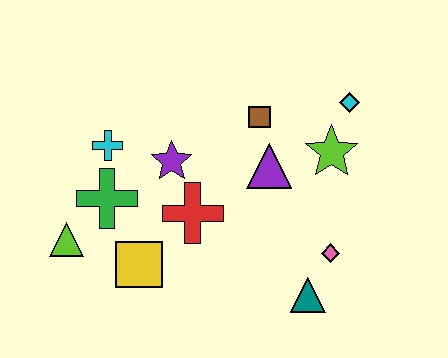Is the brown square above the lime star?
Yes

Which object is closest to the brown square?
The purple triangle is closest to the brown square.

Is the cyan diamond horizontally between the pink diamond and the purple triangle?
No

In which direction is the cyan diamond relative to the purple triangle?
The cyan diamond is to the right of the purple triangle.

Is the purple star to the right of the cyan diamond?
No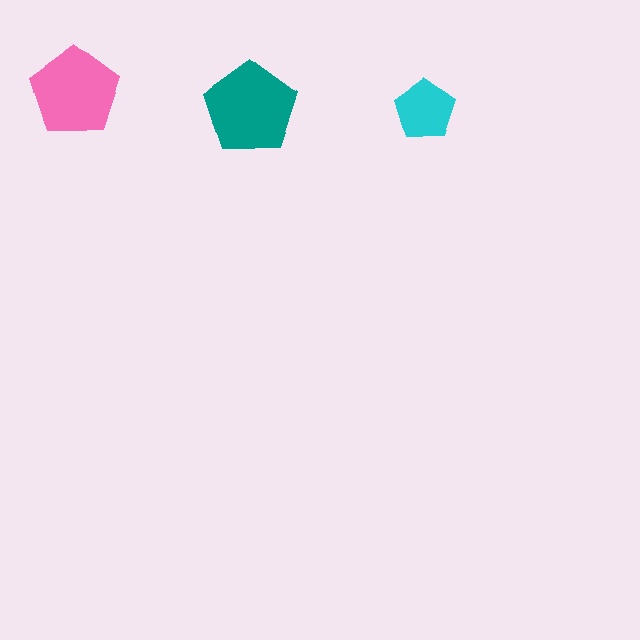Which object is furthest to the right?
The cyan pentagon is rightmost.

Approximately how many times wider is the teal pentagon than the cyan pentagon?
About 1.5 times wider.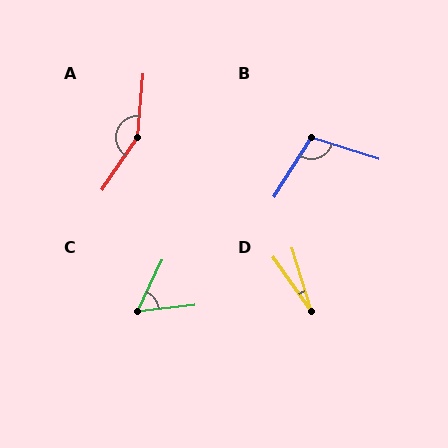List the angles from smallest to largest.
D (18°), C (58°), B (104°), A (152°).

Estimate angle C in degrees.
Approximately 58 degrees.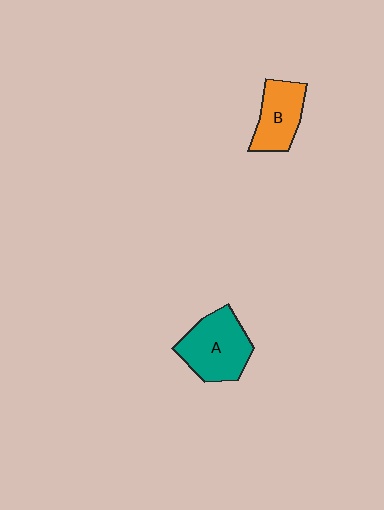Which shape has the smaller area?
Shape B (orange).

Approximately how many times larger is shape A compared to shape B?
Approximately 1.4 times.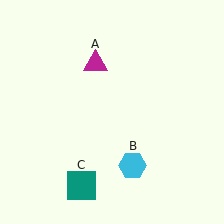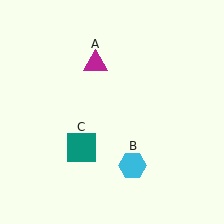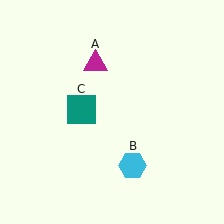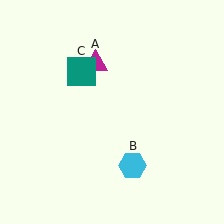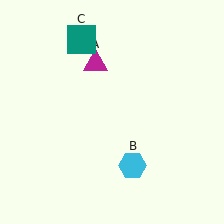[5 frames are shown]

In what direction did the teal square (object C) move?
The teal square (object C) moved up.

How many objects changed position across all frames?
1 object changed position: teal square (object C).